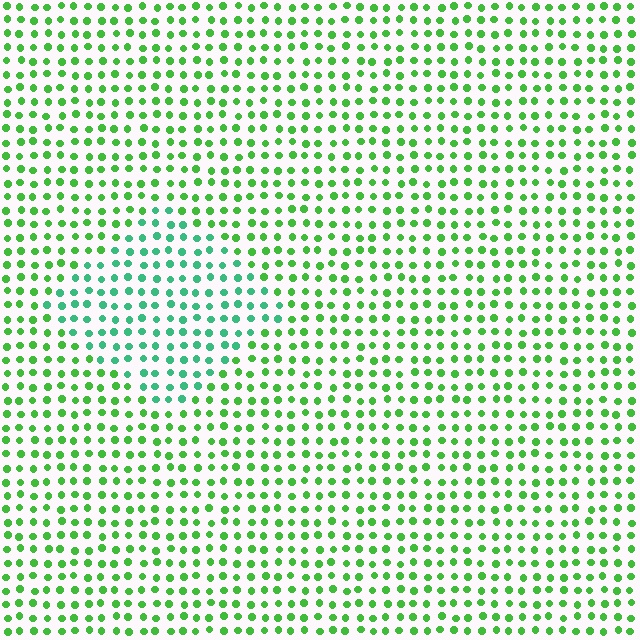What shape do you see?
I see a diamond.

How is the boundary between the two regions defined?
The boundary is defined purely by a slight shift in hue (about 36 degrees). Spacing, size, and orientation are identical on both sides.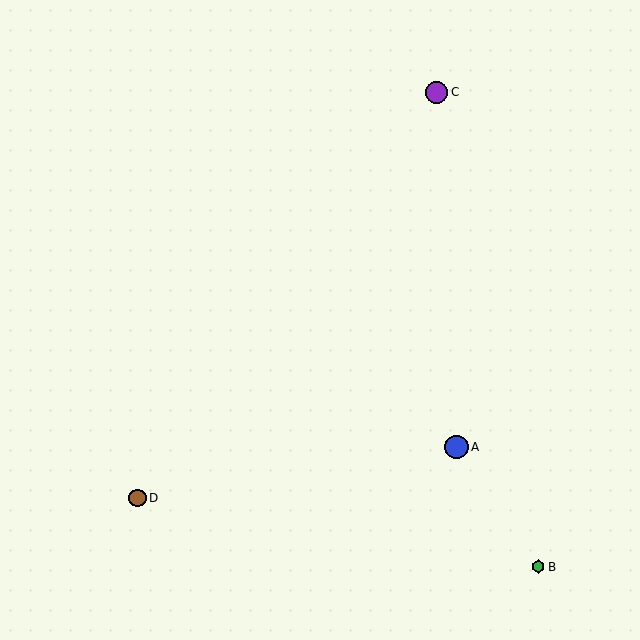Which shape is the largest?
The blue circle (labeled A) is the largest.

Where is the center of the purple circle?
The center of the purple circle is at (437, 92).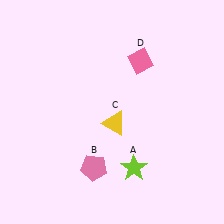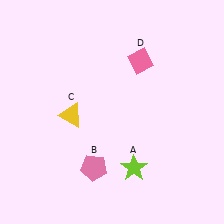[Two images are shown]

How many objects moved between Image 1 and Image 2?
1 object moved between the two images.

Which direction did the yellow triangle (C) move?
The yellow triangle (C) moved left.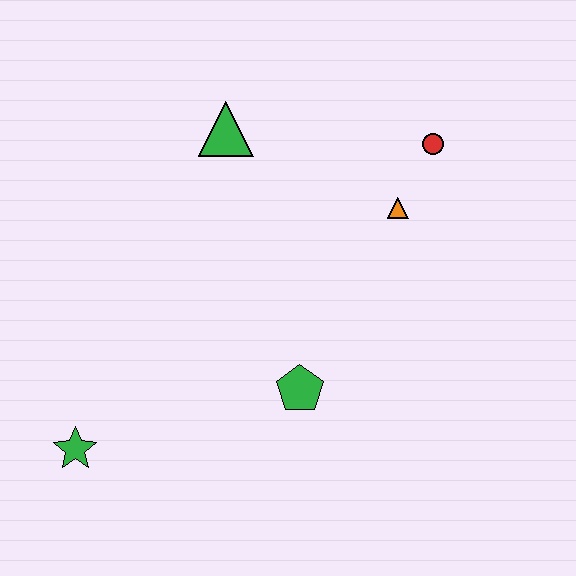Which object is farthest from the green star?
The red circle is farthest from the green star.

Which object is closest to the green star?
The green pentagon is closest to the green star.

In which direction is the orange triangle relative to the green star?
The orange triangle is to the right of the green star.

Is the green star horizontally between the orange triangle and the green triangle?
No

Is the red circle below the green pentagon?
No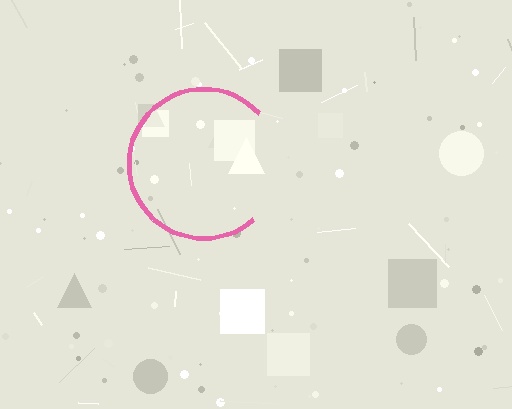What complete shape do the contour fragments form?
The contour fragments form a circle.